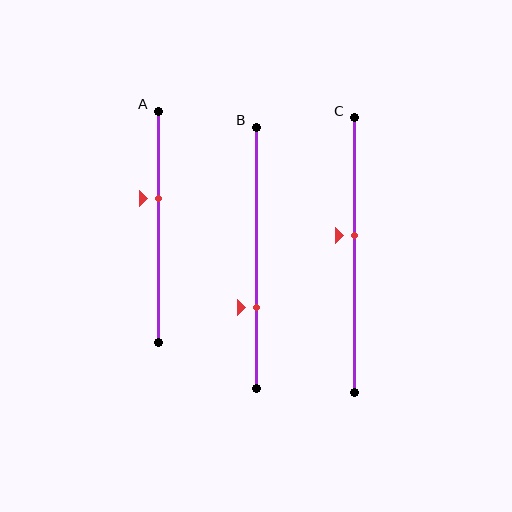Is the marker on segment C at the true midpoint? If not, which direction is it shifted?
No, the marker on segment C is shifted upward by about 7% of the segment length.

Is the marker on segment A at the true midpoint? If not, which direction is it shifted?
No, the marker on segment A is shifted upward by about 12% of the segment length.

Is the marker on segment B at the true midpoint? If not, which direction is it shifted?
No, the marker on segment B is shifted downward by about 19% of the segment length.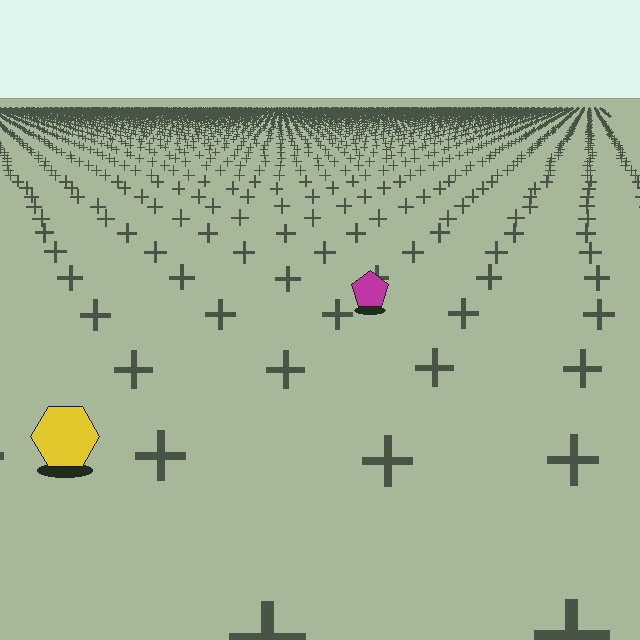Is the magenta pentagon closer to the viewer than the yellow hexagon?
No. The yellow hexagon is closer — you can tell from the texture gradient: the ground texture is coarser near it.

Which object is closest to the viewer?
The yellow hexagon is closest. The texture marks near it are larger and more spread out.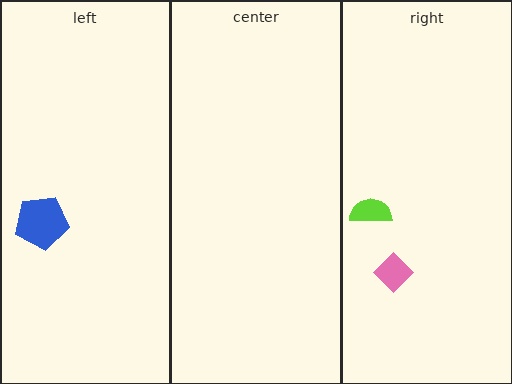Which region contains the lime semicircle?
The right region.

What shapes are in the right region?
The lime semicircle, the pink diamond.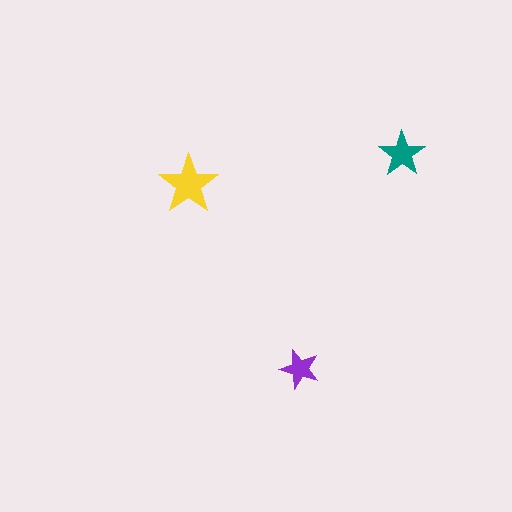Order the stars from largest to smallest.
the yellow one, the teal one, the purple one.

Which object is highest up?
The teal star is topmost.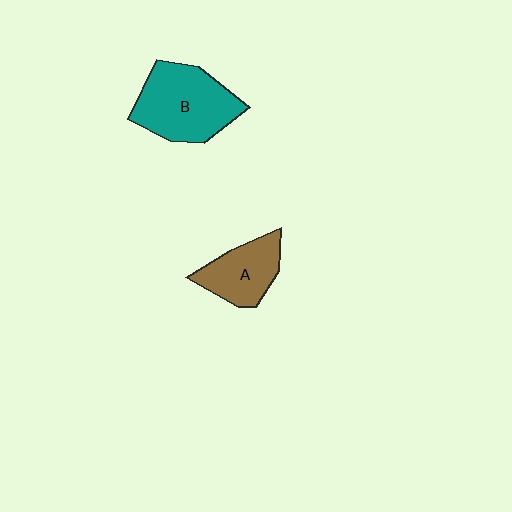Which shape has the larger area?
Shape B (teal).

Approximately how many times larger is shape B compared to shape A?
Approximately 1.5 times.